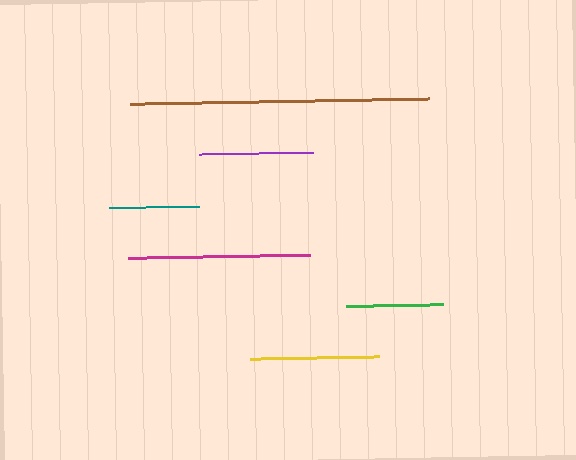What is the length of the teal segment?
The teal segment is approximately 90 pixels long.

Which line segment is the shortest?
The teal line is the shortest at approximately 90 pixels.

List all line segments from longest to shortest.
From longest to shortest: brown, magenta, yellow, purple, green, teal.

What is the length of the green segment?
The green segment is approximately 97 pixels long.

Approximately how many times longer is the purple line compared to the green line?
The purple line is approximately 1.2 times the length of the green line.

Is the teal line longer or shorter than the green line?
The green line is longer than the teal line.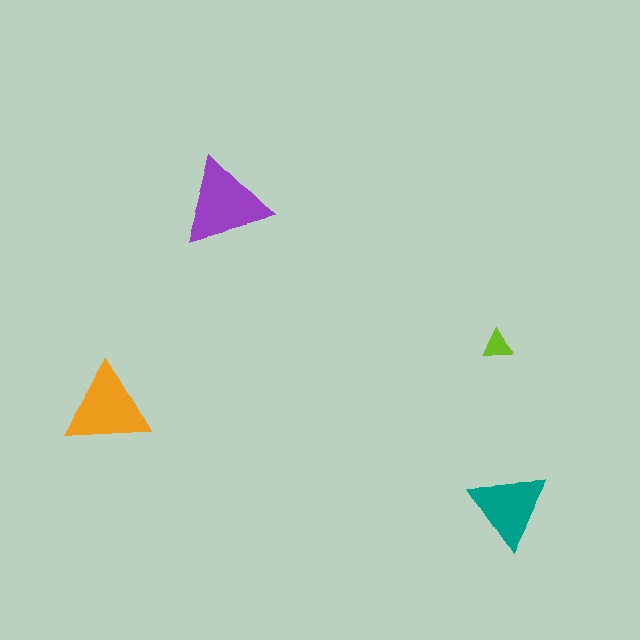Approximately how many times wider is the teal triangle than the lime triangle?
About 2.5 times wider.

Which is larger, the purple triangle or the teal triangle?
The purple one.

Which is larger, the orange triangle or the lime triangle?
The orange one.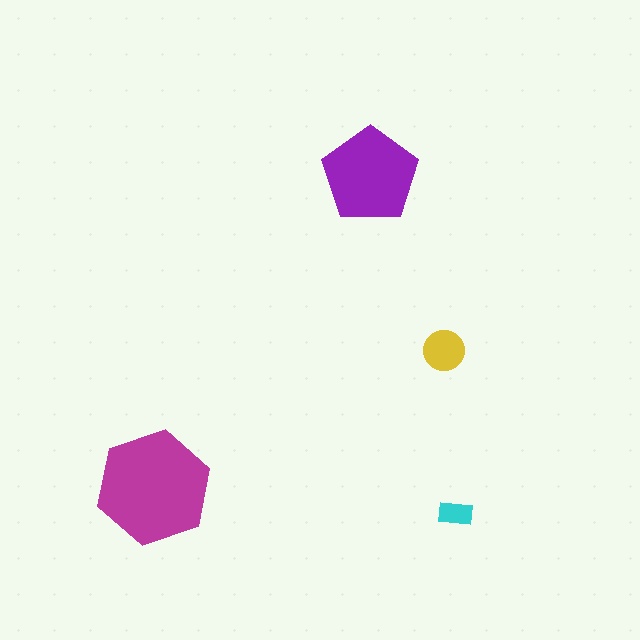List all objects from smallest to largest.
The cyan rectangle, the yellow circle, the purple pentagon, the magenta hexagon.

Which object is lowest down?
The cyan rectangle is bottommost.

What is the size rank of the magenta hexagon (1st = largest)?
1st.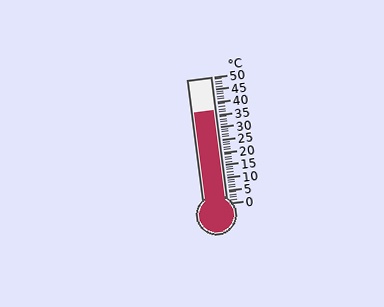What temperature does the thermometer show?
The thermometer shows approximately 37°C.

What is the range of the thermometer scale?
The thermometer scale ranges from 0°C to 50°C.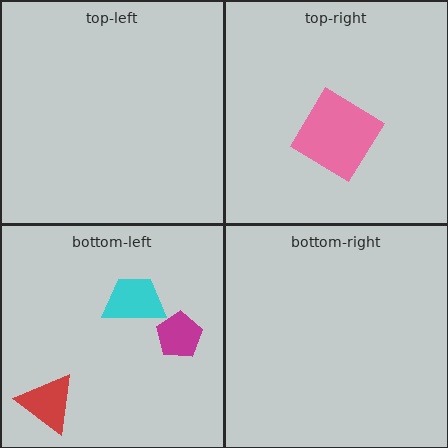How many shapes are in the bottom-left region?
3.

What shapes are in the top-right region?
The pink diamond.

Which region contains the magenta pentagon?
The bottom-left region.